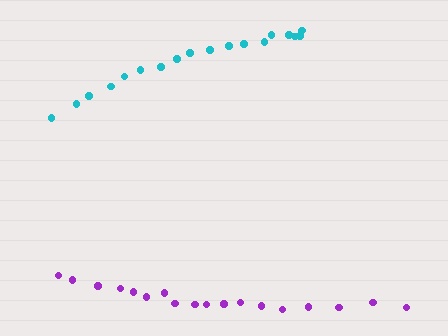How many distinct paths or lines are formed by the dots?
There are 2 distinct paths.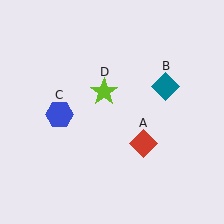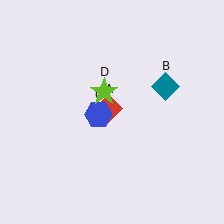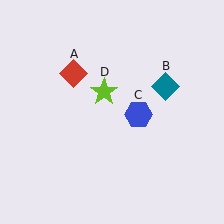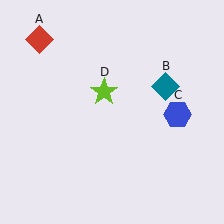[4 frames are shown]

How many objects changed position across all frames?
2 objects changed position: red diamond (object A), blue hexagon (object C).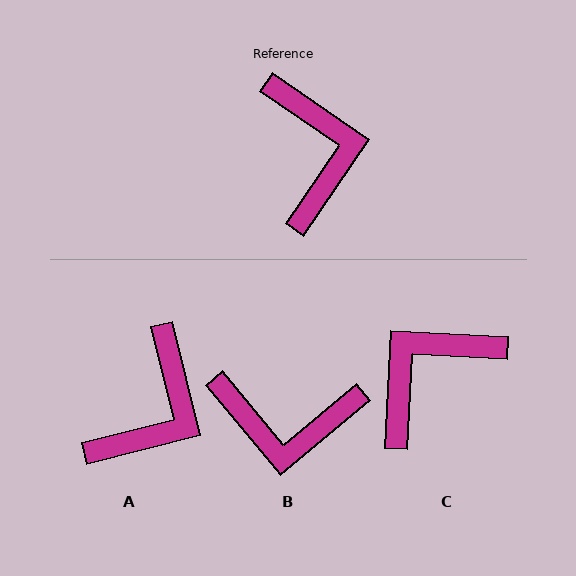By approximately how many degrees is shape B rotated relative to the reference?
Approximately 106 degrees clockwise.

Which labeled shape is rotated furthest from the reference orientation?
C, about 121 degrees away.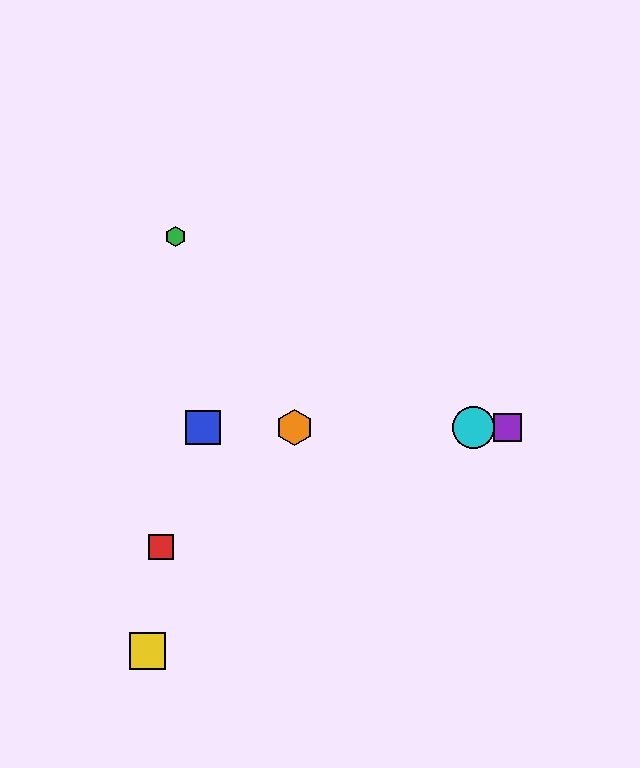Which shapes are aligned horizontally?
The blue square, the purple square, the orange hexagon, the cyan circle are aligned horizontally.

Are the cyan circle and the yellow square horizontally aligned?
No, the cyan circle is at y≈428 and the yellow square is at y≈651.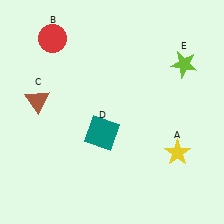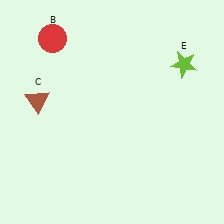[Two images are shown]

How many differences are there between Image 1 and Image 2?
There are 2 differences between the two images.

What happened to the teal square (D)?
The teal square (D) was removed in Image 2. It was in the bottom-left area of Image 1.